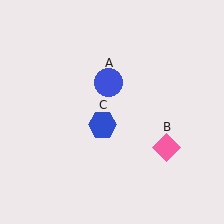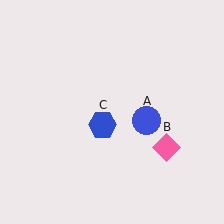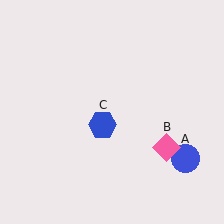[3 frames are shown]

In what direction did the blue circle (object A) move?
The blue circle (object A) moved down and to the right.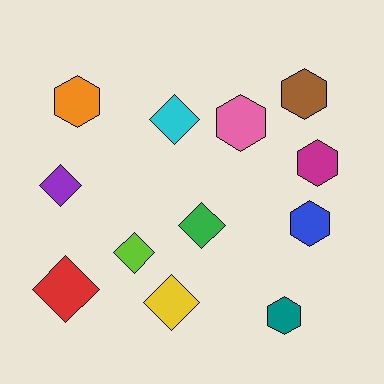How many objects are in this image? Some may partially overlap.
There are 12 objects.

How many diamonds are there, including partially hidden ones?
There are 6 diamonds.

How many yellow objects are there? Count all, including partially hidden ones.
There is 1 yellow object.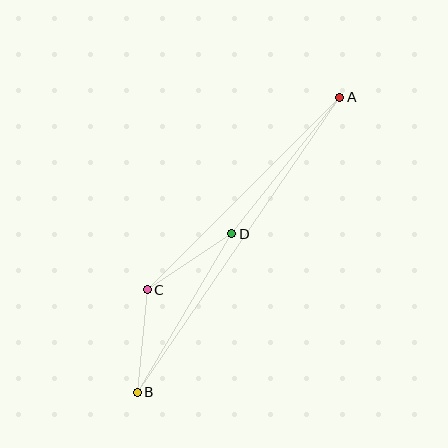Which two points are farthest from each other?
Points A and B are farthest from each other.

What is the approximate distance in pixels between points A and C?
The distance between A and C is approximately 272 pixels.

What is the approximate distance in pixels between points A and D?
The distance between A and D is approximately 174 pixels.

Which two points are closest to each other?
Points C and D are closest to each other.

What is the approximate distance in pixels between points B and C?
The distance between B and C is approximately 103 pixels.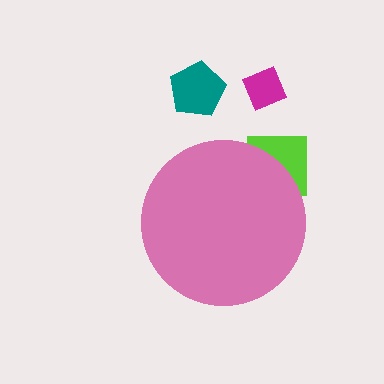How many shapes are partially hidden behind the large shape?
1 shape is partially hidden.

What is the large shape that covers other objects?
A pink circle.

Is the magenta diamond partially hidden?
No, the magenta diamond is fully visible.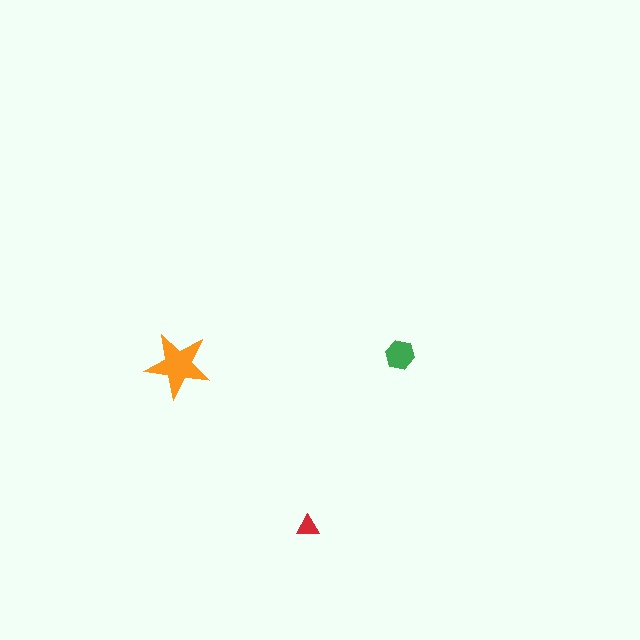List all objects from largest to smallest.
The orange star, the green hexagon, the red triangle.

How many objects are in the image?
There are 3 objects in the image.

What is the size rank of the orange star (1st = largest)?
1st.